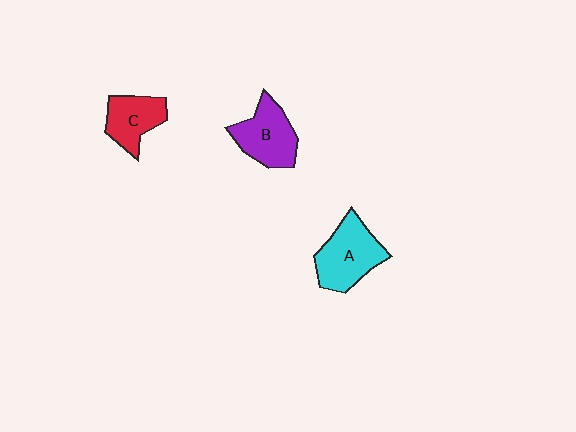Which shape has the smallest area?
Shape C (red).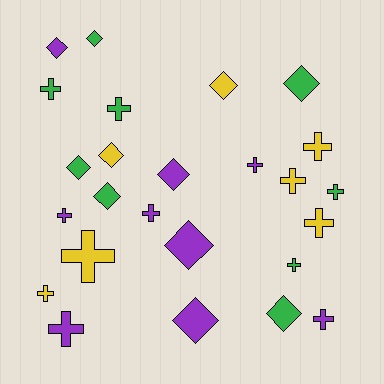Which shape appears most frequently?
Cross, with 14 objects.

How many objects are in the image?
There are 25 objects.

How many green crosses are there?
There are 4 green crosses.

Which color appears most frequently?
Green, with 9 objects.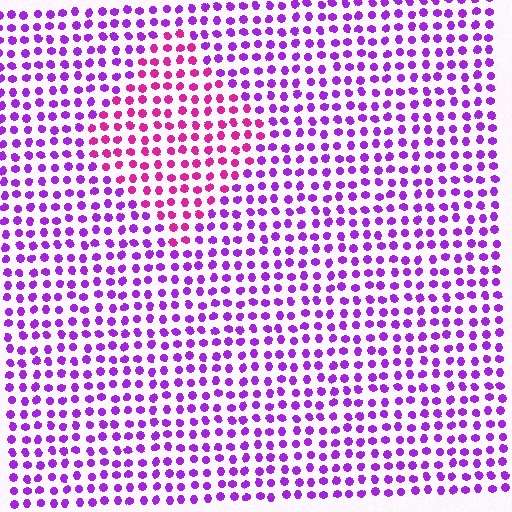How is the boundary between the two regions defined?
The boundary is defined purely by a slight shift in hue (about 38 degrees). Spacing, size, and orientation are identical on both sides.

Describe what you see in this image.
The image is filled with small purple elements in a uniform arrangement. A diamond-shaped region is visible where the elements are tinted to a slightly different hue, forming a subtle color boundary.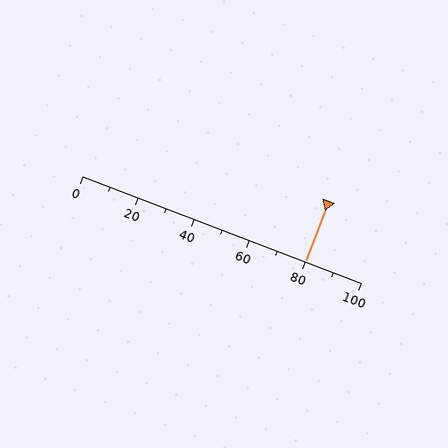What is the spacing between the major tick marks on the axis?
The major ticks are spaced 20 apart.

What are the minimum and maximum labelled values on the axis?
The axis runs from 0 to 100.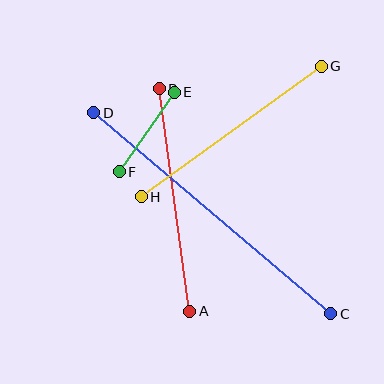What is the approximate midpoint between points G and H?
The midpoint is at approximately (231, 132) pixels.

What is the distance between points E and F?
The distance is approximately 97 pixels.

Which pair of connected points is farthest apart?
Points C and D are farthest apart.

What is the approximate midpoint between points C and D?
The midpoint is at approximately (212, 213) pixels.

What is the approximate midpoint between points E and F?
The midpoint is at approximately (147, 132) pixels.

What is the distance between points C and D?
The distance is approximately 311 pixels.